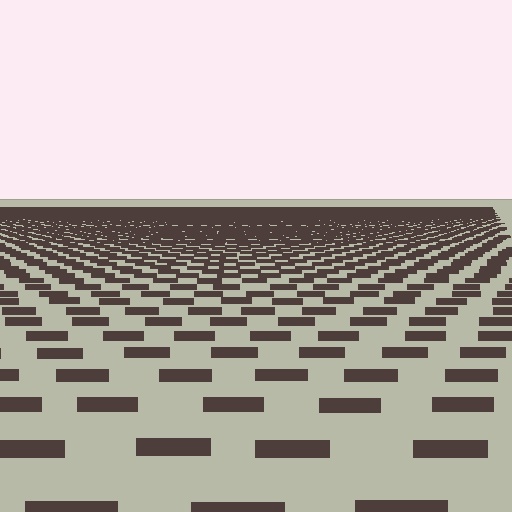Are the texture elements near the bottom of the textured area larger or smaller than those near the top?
Larger. Near the bottom, elements are closer to the viewer and appear at a bigger on-screen size.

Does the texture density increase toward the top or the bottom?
Density increases toward the top.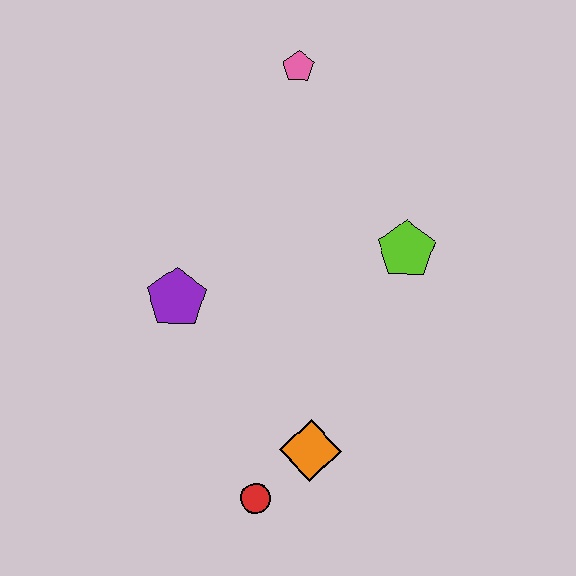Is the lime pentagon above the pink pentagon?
No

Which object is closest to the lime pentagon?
The pink pentagon is closest to the lime pentagon.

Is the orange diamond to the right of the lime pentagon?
No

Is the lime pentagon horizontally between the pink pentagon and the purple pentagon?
No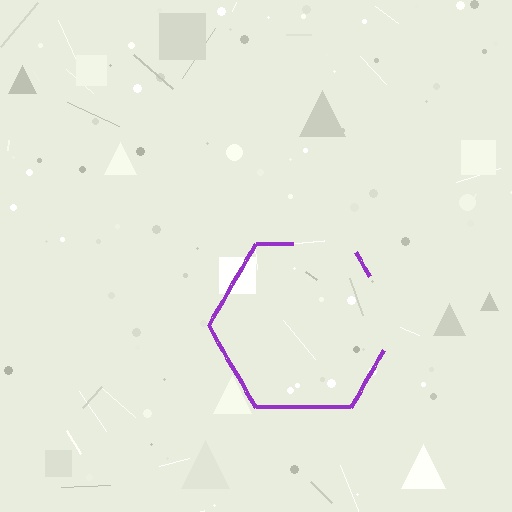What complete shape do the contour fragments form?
The contour fragments form a hexagon.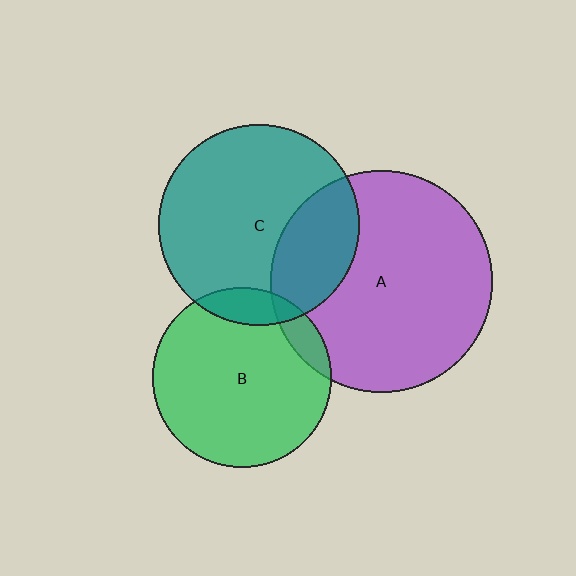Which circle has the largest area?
Circle A (purple).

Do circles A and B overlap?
Yes.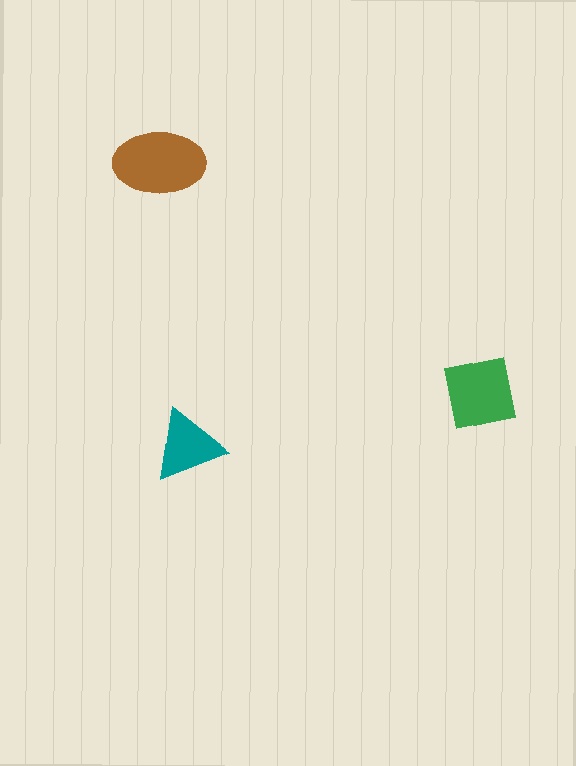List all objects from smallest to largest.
The teal triangle, the green square, the brown ellipse.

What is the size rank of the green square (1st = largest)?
2nd.